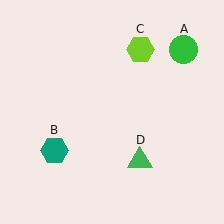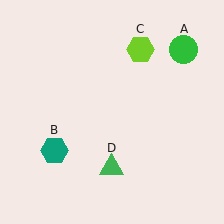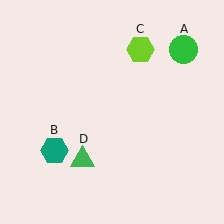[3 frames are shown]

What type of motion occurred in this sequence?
The green triangle (object D) rotated clockwise around the center of the scene.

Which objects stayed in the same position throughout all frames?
Green circle (object A) and teal hexagon (object B) and lime hexagon (object C) remained stationary.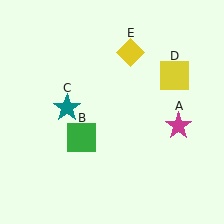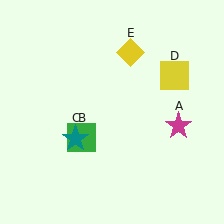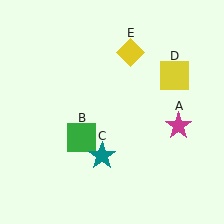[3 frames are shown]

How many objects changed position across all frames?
1 object changed position: teal star (object C).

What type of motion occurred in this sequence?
The teal star (object C) rotated counterclockwise around the center of the scene.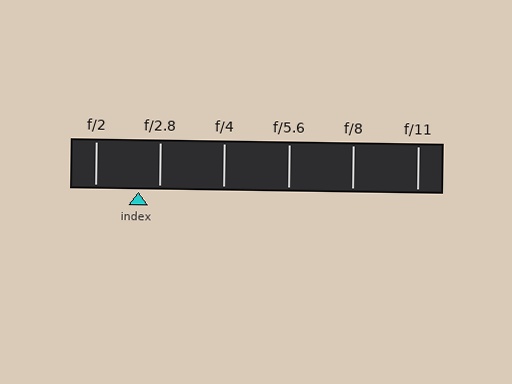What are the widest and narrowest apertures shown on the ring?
The widest aperture shown is f/2 and the narrowest is f/11.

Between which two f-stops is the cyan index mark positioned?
The index mark is between f/2 and f/2.8.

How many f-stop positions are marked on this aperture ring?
There are 6 f-stop positions marked.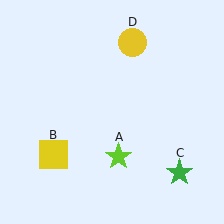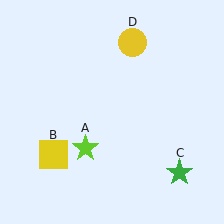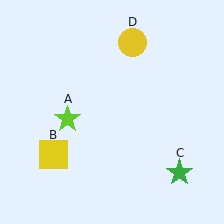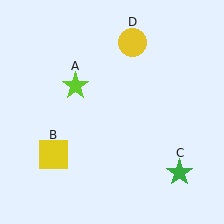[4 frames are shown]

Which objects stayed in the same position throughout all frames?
Yellow square (object B) and green star (object C) and yellow circle (object D) remained stationary.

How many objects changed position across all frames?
1 object changed position: lime star (object A).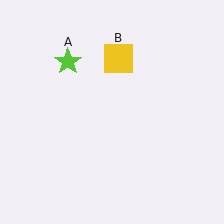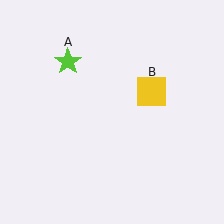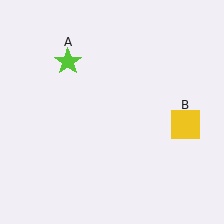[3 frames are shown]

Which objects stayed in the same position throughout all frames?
Lime star (object A) remained stationary.